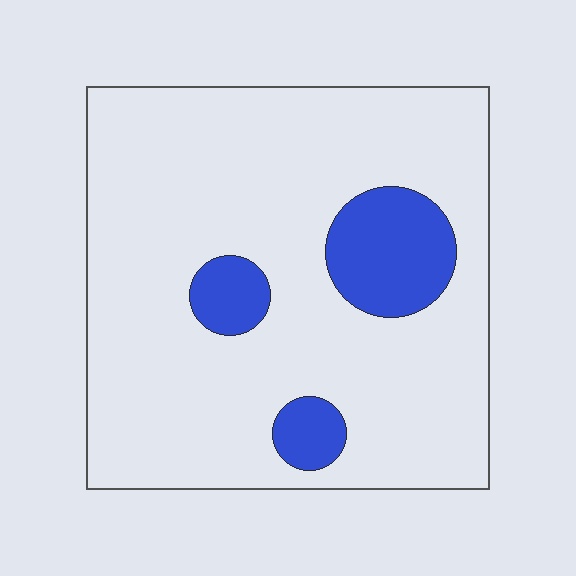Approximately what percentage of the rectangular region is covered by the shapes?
Approximately 15%.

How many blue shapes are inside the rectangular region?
3.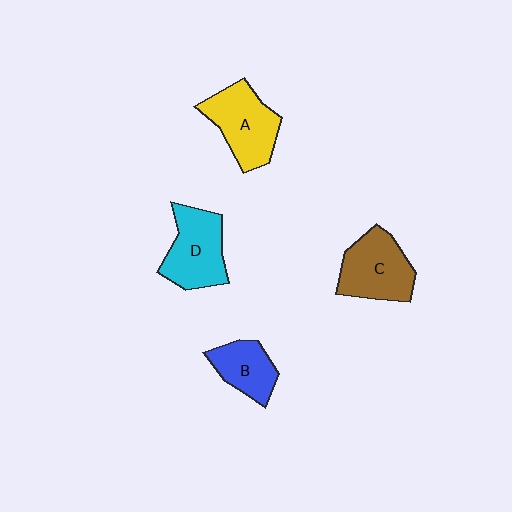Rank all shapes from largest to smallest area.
From largest to smallest: A (yellow), D (cyan), C (brown), B (blue).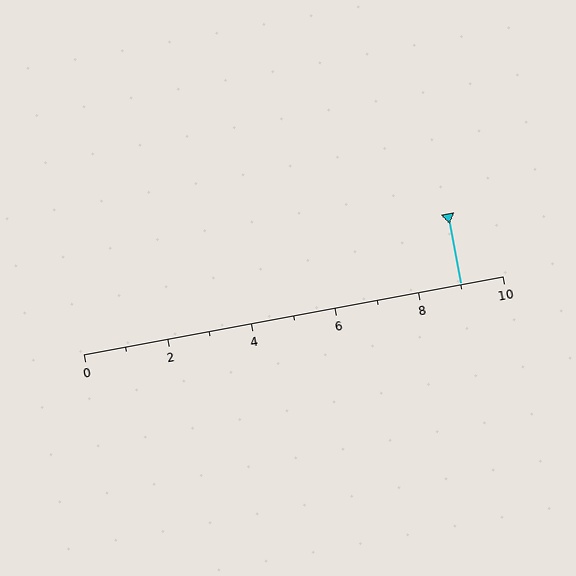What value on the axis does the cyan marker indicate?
The marker indicates approximately 9.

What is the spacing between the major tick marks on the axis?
The major ticks are spaced 2 apart.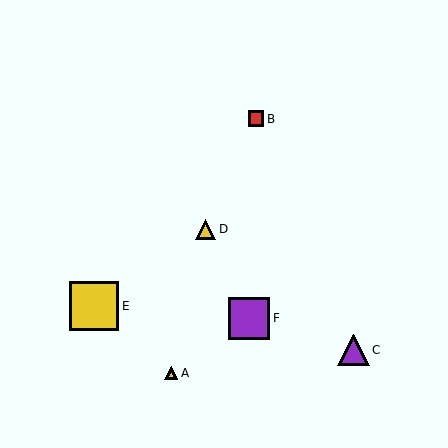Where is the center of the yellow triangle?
The center of the yellow triangle is at (206, 229).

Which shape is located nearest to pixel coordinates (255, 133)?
The red square (labeled B) at (256, 119) is nearest to that location.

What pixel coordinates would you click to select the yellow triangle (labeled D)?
Click at (206, 229) to select the yellow triangle D.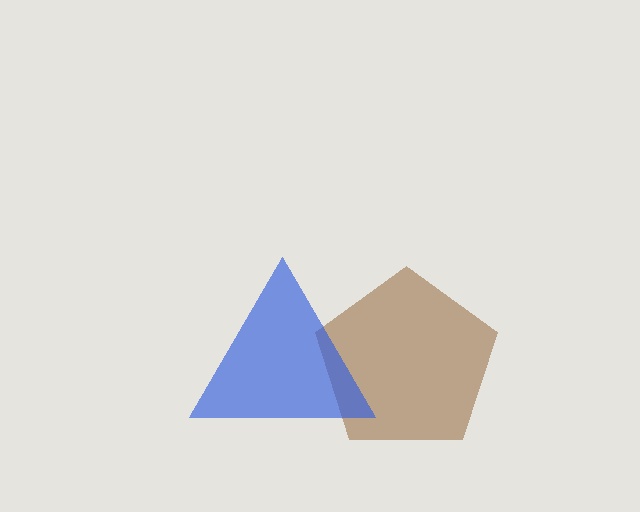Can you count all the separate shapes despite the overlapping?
Yes, there are 2 separate shapes.